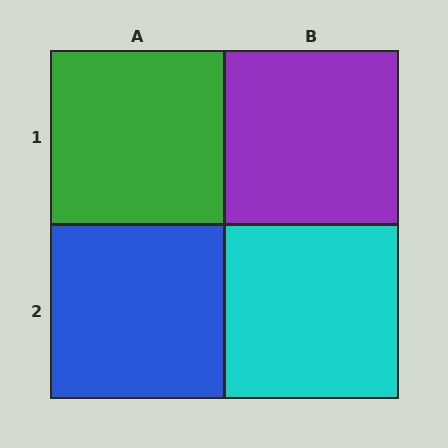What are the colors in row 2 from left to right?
Blue, cyan.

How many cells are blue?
1 cell is blue.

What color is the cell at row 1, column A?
Green.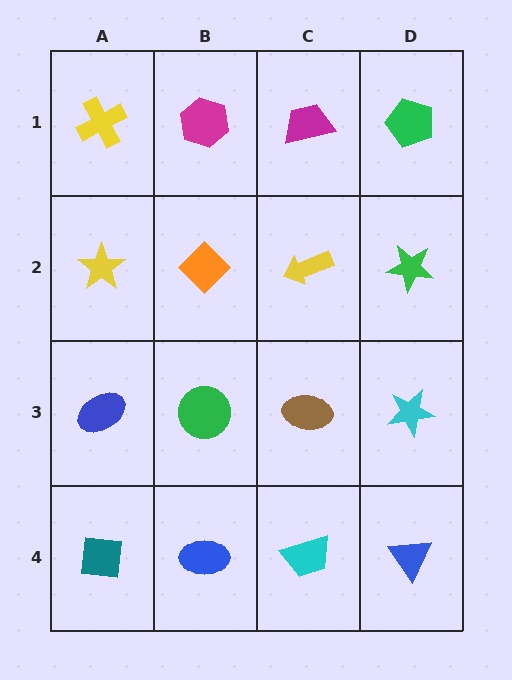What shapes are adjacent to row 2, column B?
A magenta hexagon (row 1, column B), a green circle (row 3, column B), a yellow star (row 2, column A), a yellow arrow (row 2, column C).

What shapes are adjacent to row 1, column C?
A yellow arrow (row 2, column C), a magenta hexagon (row 1, column B), a green pentagon (row 1, column D).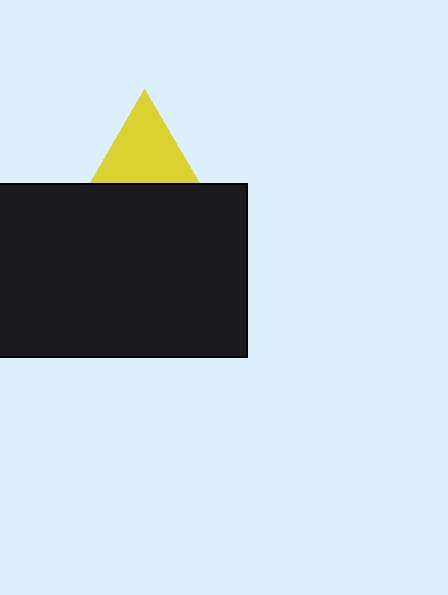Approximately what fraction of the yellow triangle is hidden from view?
Roughly 32% of the yellow triangle is hidden behind the black rectangle.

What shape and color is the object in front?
The object in front is a black rectangle.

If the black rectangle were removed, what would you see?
You would see the complete yellow triangle.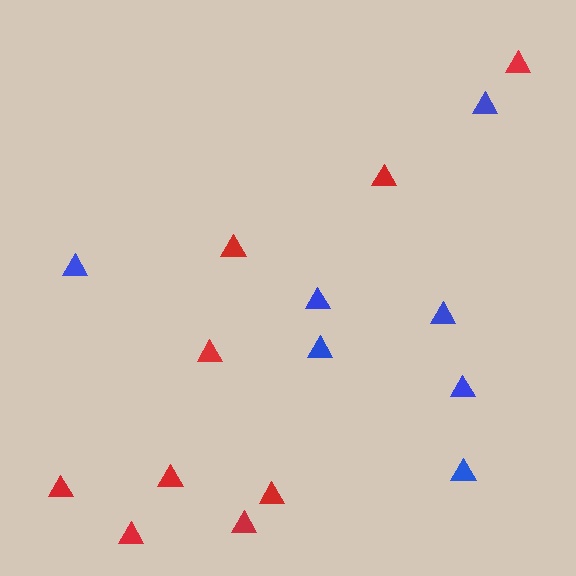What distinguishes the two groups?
There are 2 groups: one group of red triangles (9) and one group of blue triangles (7).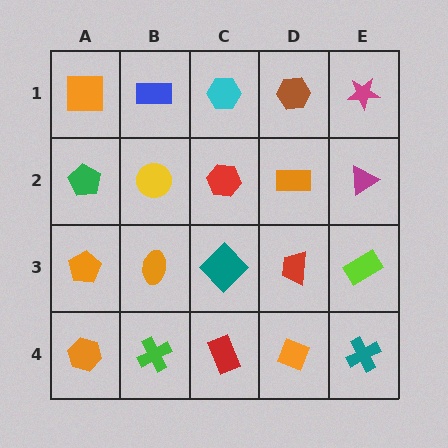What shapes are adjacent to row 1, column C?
A red hexagon (row 2, column C), a blue rectangle (row 1, column B), a brown hexagon (row 1, column D).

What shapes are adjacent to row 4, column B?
An orange ellipse (row 3, column B), an orange hexagon (row 4, column A), a red rectangle (row 4, column C).